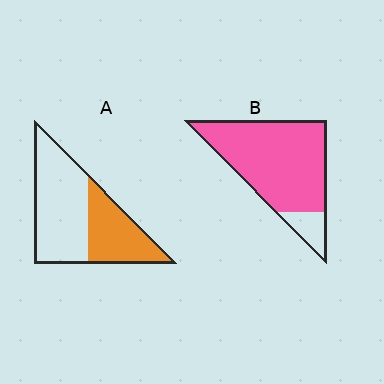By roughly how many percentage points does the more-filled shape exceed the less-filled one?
By roughly 50 percentage points (B over A).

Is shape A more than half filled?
No.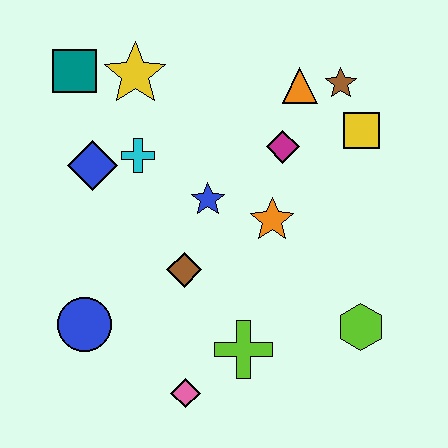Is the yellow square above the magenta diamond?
Yes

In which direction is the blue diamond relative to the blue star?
The blue diamond is to the left of the blue star.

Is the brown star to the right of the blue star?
Yes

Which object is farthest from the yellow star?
The lime hexagon is farthest from the yellow star.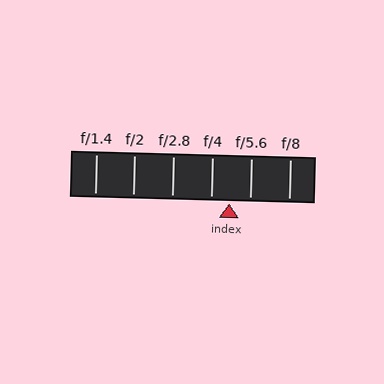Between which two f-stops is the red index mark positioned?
The index mark is between f/4 and f/5.6.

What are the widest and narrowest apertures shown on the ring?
The widest aperture shown is f/1.4 and the narrowest is f/8.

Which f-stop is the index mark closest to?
The index mark is closest to f/4.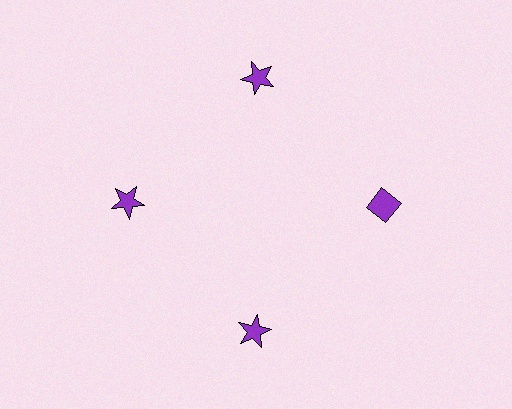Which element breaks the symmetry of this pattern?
The purple diamond at roughly the 3 o'clock position breaks the symmetry. All other shapes are purple stars.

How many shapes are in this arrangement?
There are 4 shapes arranged in a ring pattern.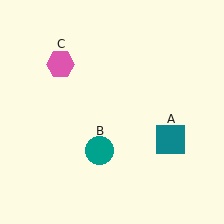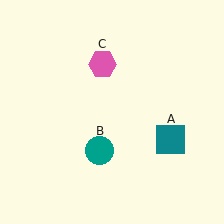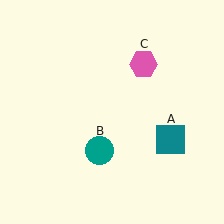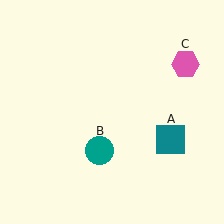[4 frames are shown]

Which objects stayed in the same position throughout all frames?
Teal square (object A) and teal circle (object B) remained stationary.